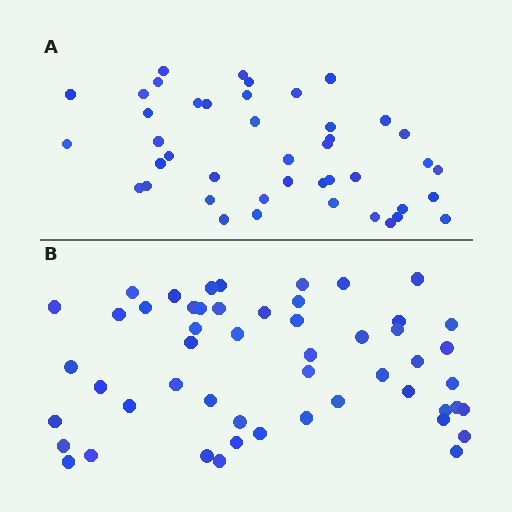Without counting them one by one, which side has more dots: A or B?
Region B (the bottom region) has more dots.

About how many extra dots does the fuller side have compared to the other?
Region B has roughly 8 or so more dots than region A.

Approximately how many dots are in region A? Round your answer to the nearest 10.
About 40 dots. (The exact count is 43, which rounds to 40.)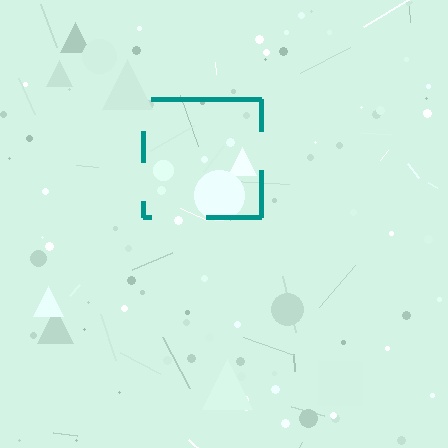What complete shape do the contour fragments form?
The contour fragments form a square.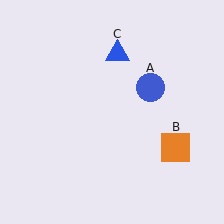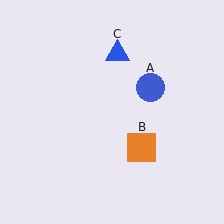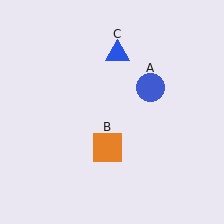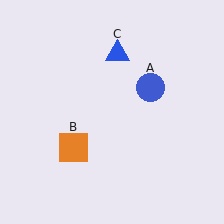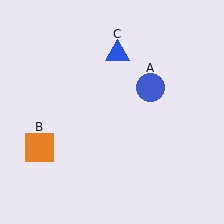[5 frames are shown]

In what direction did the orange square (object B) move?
The orange square (object B) moved left.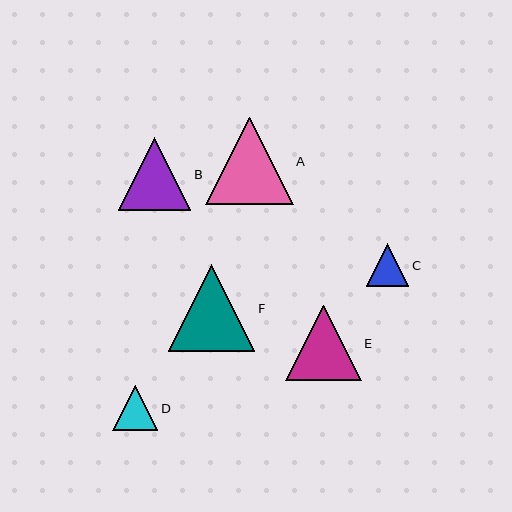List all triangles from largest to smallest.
From largest to smallest: A, F, E, B, D, C.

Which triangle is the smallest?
Triangle C is the smallest with a size of approximately 43 pixels.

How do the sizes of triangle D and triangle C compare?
Triangle D and triangle C are approximately the same size.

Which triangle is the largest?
Triangle A is the largest with a size of approximately 87 pixels.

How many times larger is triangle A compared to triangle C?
Triangle A is approximately 2.0 times the size of triangle C.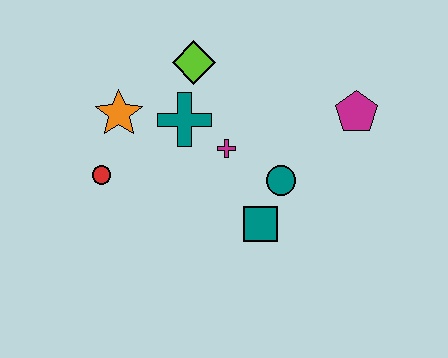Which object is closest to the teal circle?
The teal square is closest to the teal circle.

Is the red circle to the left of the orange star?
Yes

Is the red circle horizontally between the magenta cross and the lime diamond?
No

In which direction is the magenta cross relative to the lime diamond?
The magenta cross is below the lime diamond.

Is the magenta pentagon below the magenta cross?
No